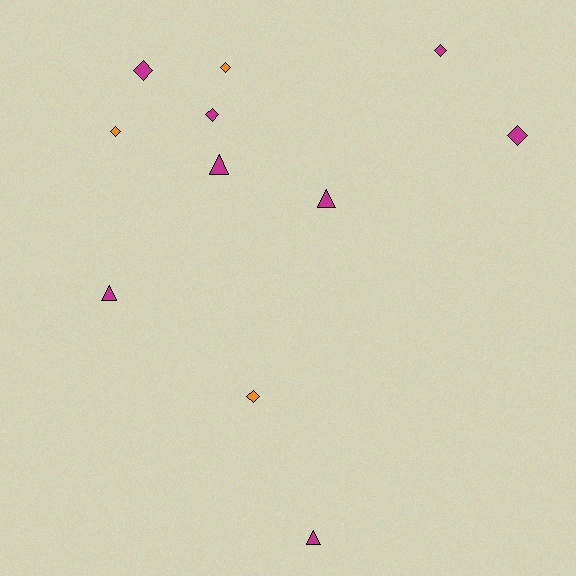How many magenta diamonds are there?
There are 4 magenta diamonds.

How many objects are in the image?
There are 11 objects.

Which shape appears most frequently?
Diamond, with 7 objects.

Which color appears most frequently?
Magenta, with 8 objects.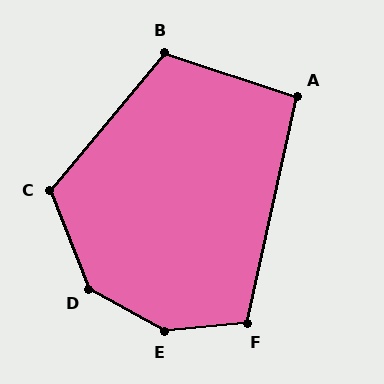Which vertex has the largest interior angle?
E, at approximately 145 degrees.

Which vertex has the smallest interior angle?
A, at approximately 96 degrees.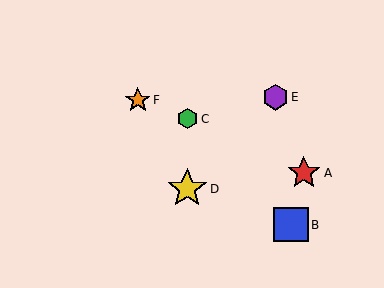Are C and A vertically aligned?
No, C is at x≈187 and A is at x≈304.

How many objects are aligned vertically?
2 objects (C, D) are aligned vertically.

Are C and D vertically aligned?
Yes, both are at x≈187.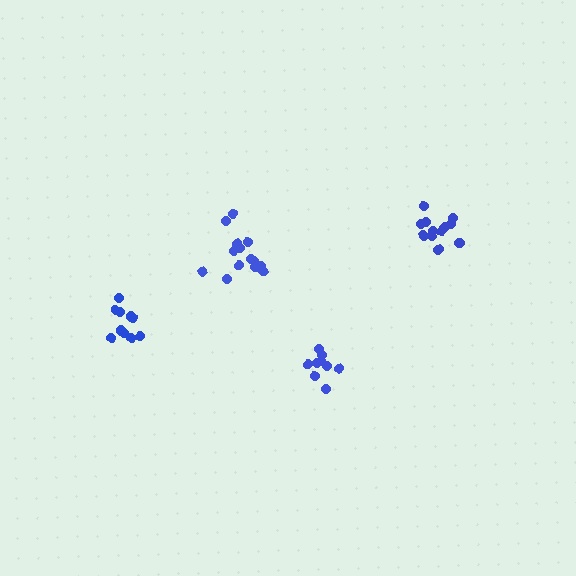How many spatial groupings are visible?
There are 4 spatial groupings.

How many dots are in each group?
Group 1: 12 dots, Group 2: 14 dots, Group 3: 10 dots, Group 4: 9 dots (45 total).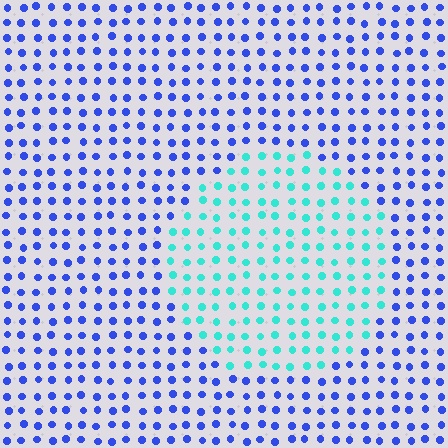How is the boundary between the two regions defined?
The boundary is defined purely by a slight shift in hue (about 59 degrees). Spacing, size, and orientation are identical on both sides.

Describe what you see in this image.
The image is filled with small blue elements in a uniform arrangement. A circle-shaped region is visible where the elements are tinted to a slightly different hue, forming a subtle color boundary.